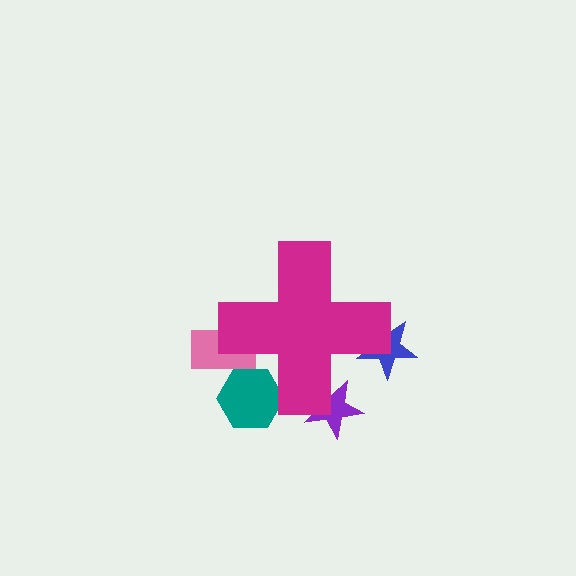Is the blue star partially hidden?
Yes, the blue star is partially hidden behind the magenta cross.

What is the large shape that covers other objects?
A magenta cross.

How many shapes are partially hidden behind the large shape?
4 shapes are partially hidden.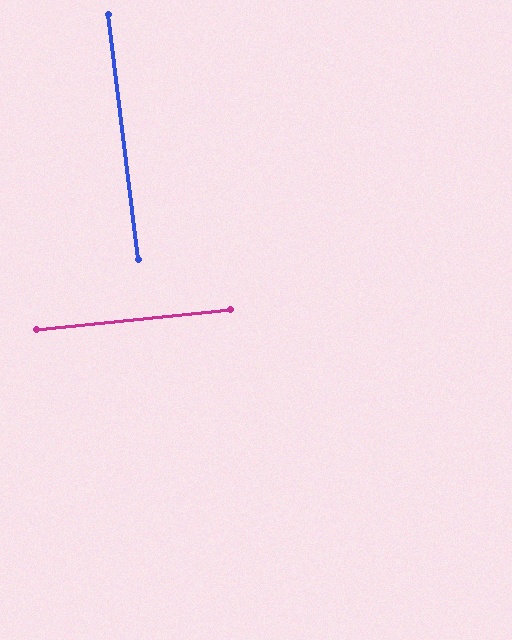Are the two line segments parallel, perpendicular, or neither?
Perpendicular — they meet at approximately 89°.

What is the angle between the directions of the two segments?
Approximately 89 degrees.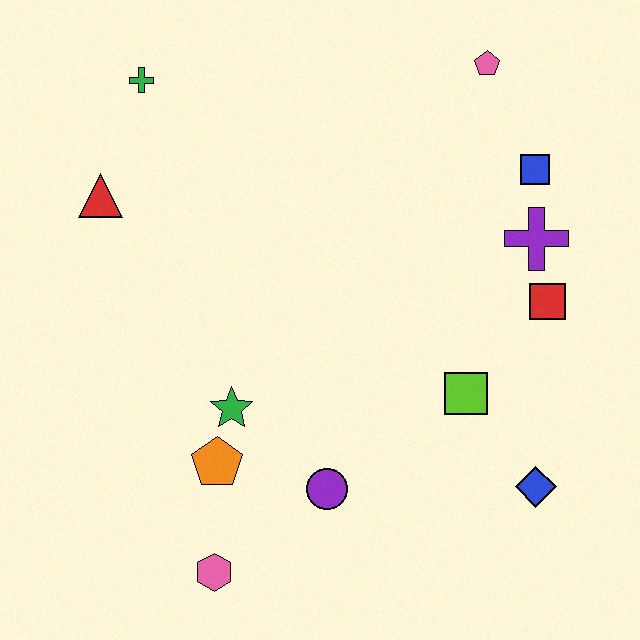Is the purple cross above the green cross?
No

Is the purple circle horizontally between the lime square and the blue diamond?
No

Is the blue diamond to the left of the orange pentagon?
No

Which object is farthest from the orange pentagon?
The pink pentagon is farthest from the orange pentagon.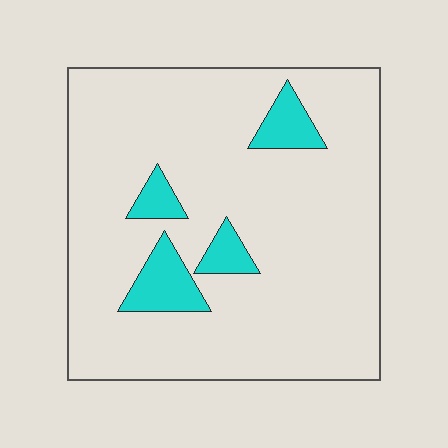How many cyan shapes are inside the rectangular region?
4.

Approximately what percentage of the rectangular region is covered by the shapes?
Approximately 10%.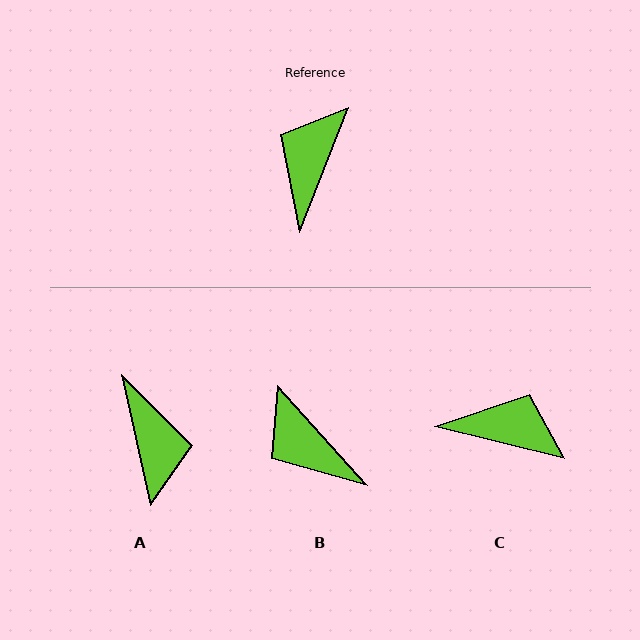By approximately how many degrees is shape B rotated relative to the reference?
Approximately 63 degrees counter-clockwise.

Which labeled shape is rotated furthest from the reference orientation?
A, about 146 degrees away.